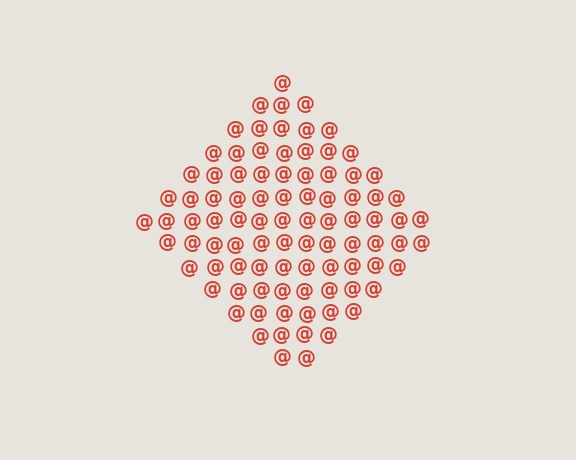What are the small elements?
The small elements are at signs.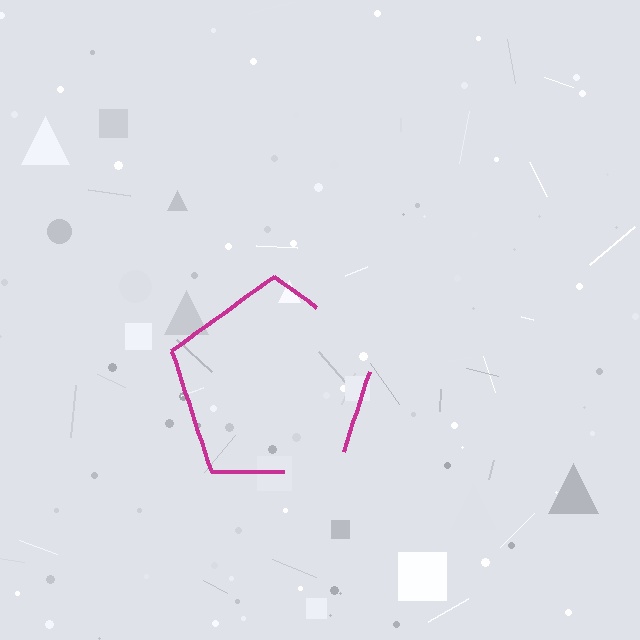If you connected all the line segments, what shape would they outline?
They would outline a pentagon.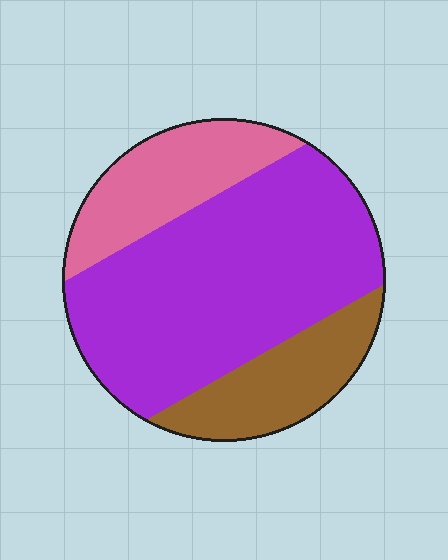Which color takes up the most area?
Purple, at roughly 60%.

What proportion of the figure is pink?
Pink takes up less than a quarter of the figure.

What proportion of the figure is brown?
Brown covers around 20% of the figure.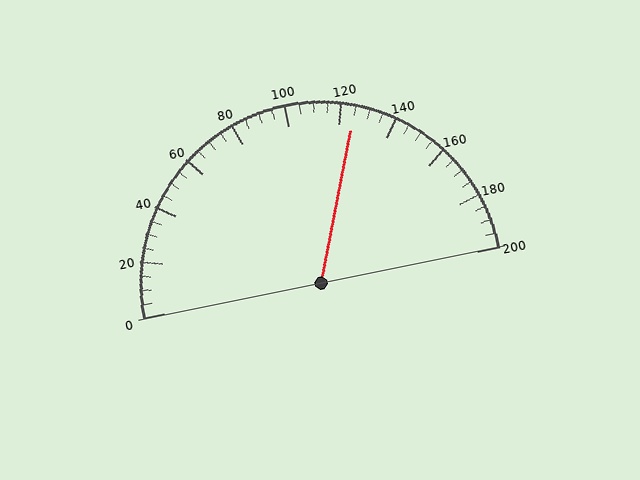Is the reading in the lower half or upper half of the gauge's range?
The reading is in the upper half of the range (0 to 200).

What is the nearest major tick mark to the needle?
The nearest major tick mark is 120.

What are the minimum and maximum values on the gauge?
The gauge ranges from 0 to 200.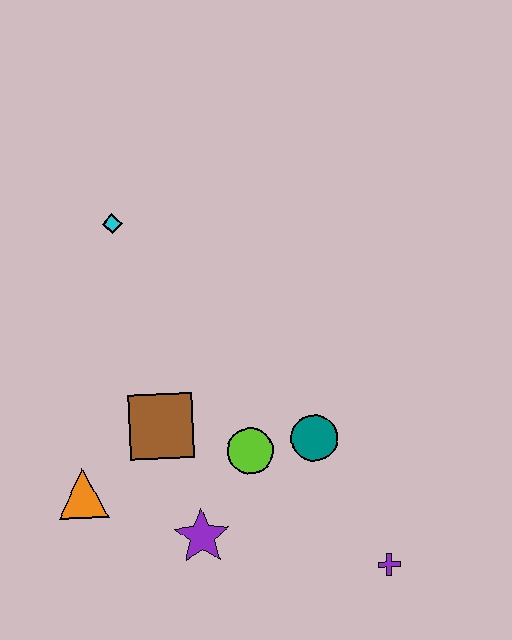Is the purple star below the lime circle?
Yes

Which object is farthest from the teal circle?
The cyan diamond is farthest from the teal circle.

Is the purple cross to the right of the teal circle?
Yes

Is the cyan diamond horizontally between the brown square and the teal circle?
No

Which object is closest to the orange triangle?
The brown square is closest to the orange triangle.